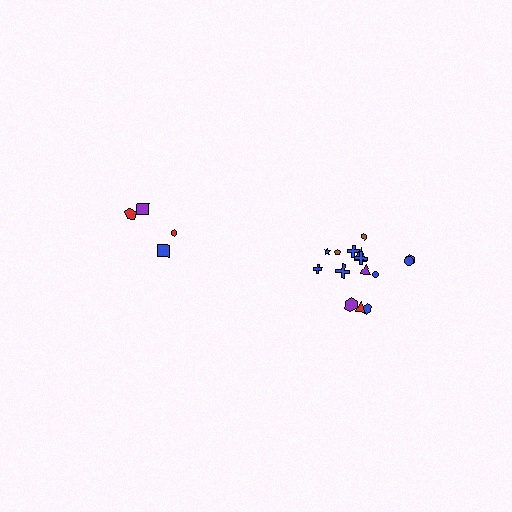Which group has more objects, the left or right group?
The right group.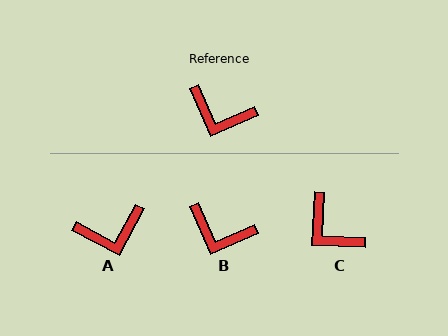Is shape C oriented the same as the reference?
No, it is off by about 27 degrees.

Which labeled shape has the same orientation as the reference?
B.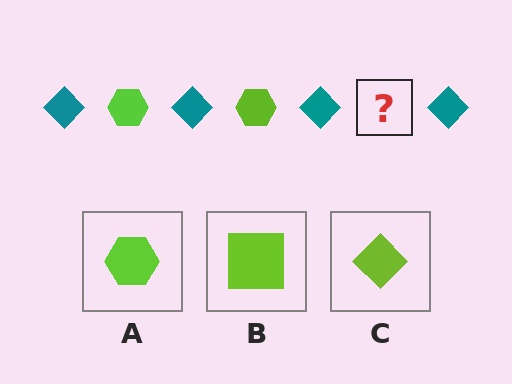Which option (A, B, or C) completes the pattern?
A.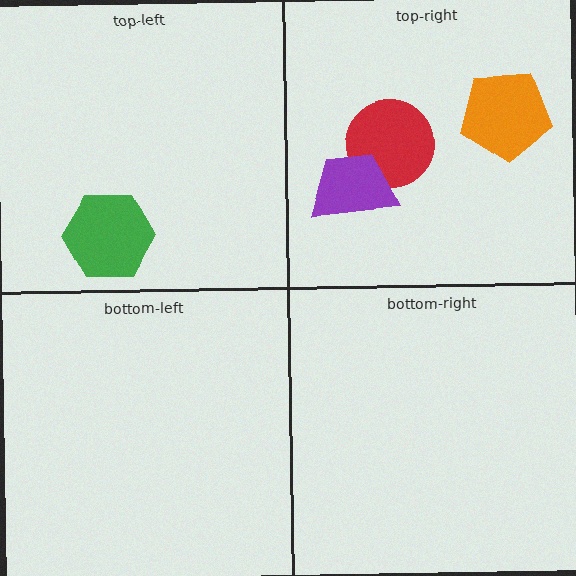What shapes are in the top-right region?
The red circle, the purple trapezoid, the orange pentagon.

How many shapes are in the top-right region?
3.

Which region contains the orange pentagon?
The top-right region.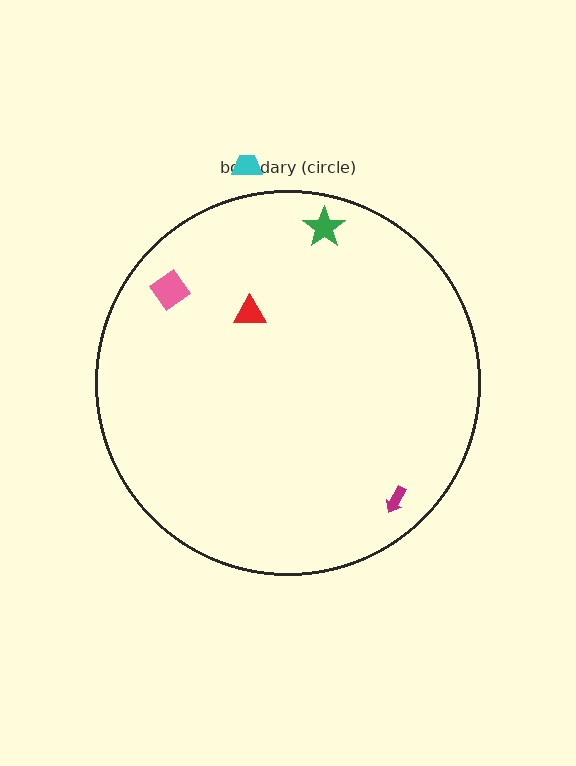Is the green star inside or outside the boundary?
Inside.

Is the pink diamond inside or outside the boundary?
Inside.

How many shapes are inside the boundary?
4 inside, 1 outside.